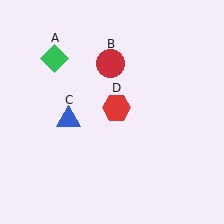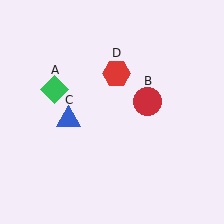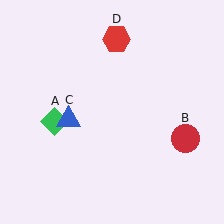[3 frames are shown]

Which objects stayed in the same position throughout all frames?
Blue triangle (object C) remained stationary.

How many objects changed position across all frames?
3 objects changed position: green diamond (object A), red circle (object B), red hexagon (object D).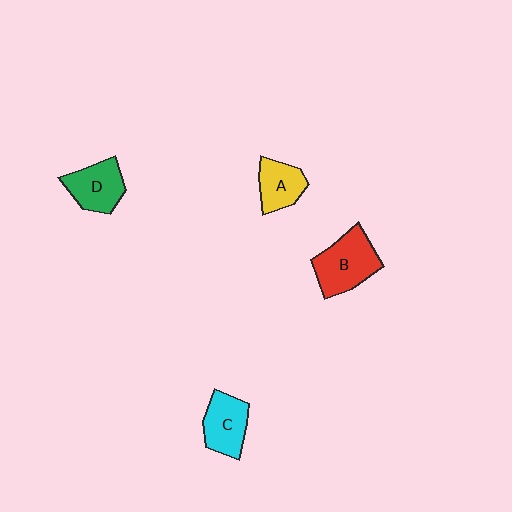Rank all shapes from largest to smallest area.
From largest to smallest: B (red), C (cyan), D (green), A (yellow).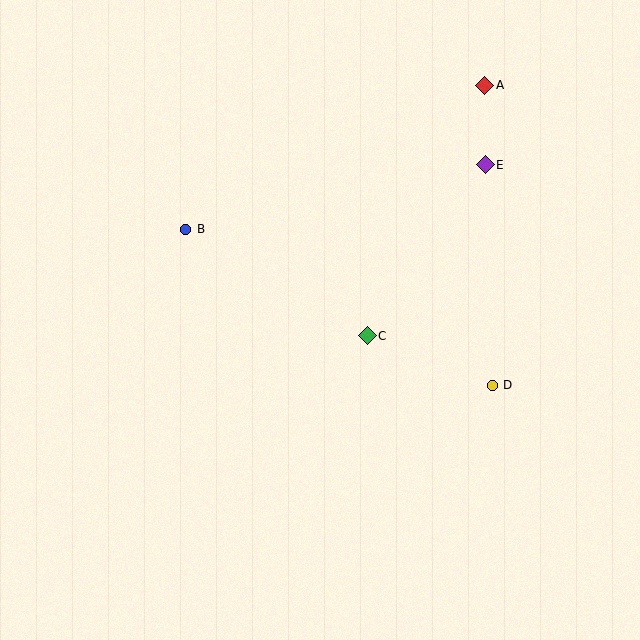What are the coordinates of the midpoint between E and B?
The midpoint between E and B is at (335, 197).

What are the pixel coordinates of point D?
Point D is at (492, 385).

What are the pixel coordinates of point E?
Point E is at (485, 165).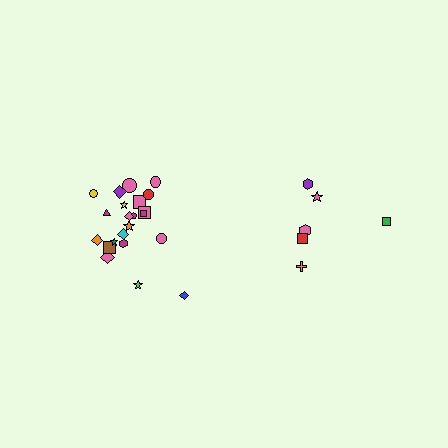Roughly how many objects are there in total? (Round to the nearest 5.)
Roughly 30 objects in total.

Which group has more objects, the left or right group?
The left group.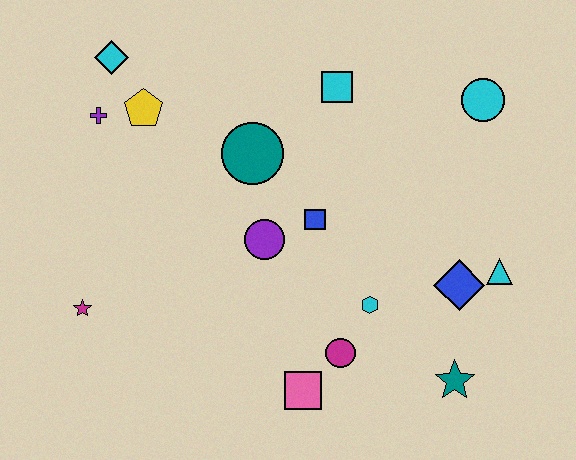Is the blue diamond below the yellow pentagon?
Yes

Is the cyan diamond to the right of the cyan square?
No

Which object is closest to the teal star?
The blue diamond is closest to the teal star.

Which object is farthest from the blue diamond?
The cyan diamond is farthest from the blue diamond.